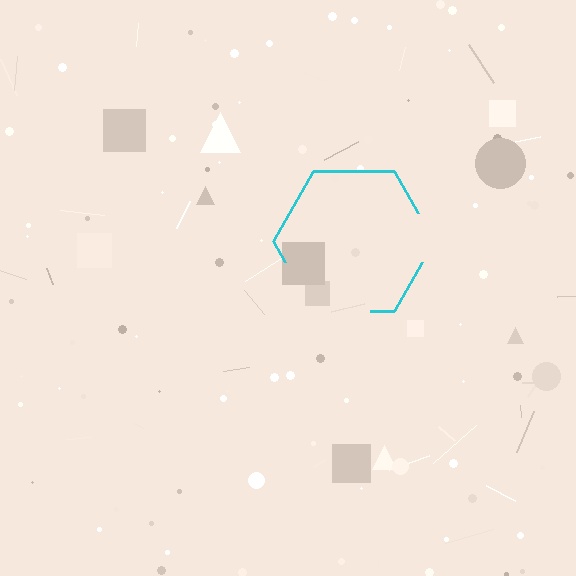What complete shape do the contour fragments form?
The contour fragments form a hexagon.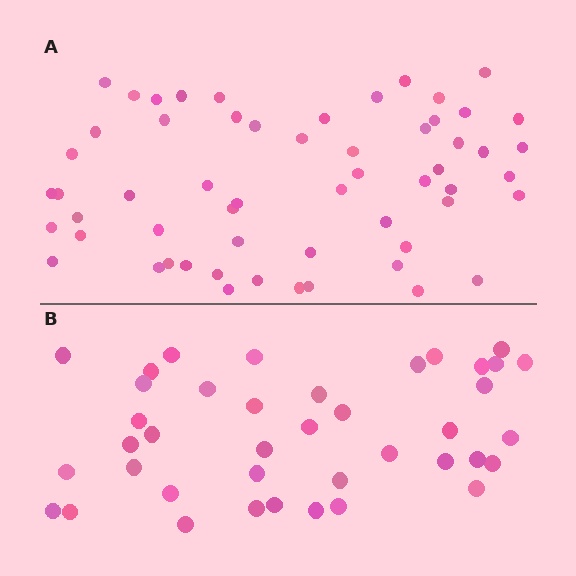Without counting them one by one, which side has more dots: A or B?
Region A (the top region) has more dots.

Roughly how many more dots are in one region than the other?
Region A has approximately 20 more dots than region B.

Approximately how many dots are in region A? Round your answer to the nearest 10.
About 60 dots. (The exact count is 58, which rounds to 60.)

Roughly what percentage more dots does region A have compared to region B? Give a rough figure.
About 45% more.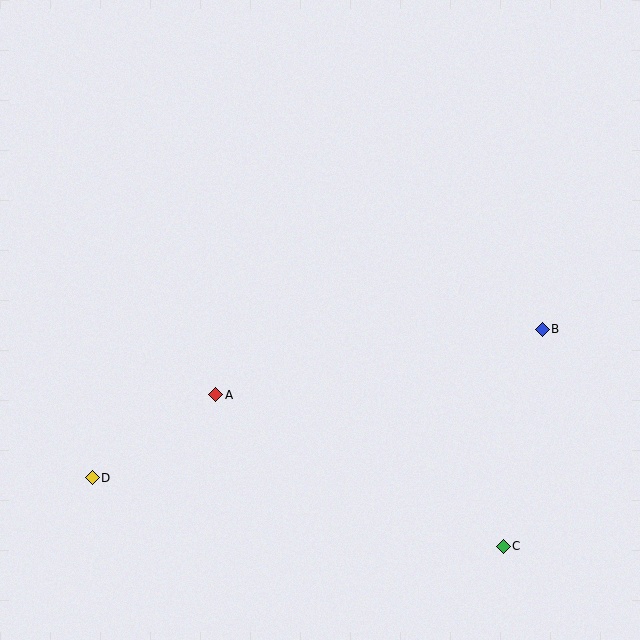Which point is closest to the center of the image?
Point A at (216, 395) is closest to the center.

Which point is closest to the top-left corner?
Point A is closest to the top-left corner.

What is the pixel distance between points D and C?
The distance between D and C is 417 pixels.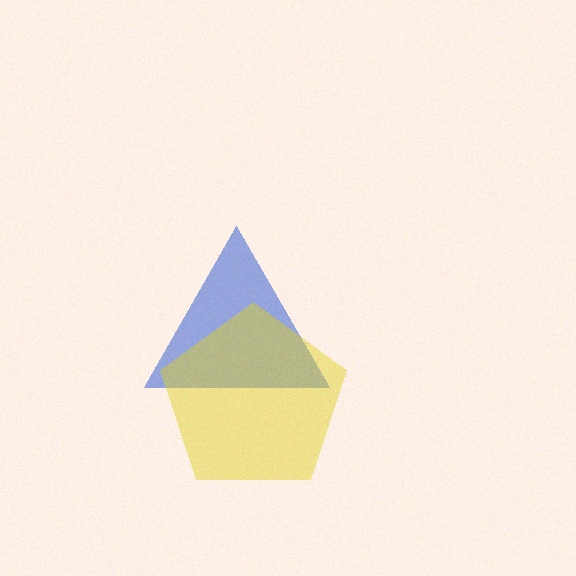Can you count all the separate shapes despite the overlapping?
Yes, there are 2 separate shapes.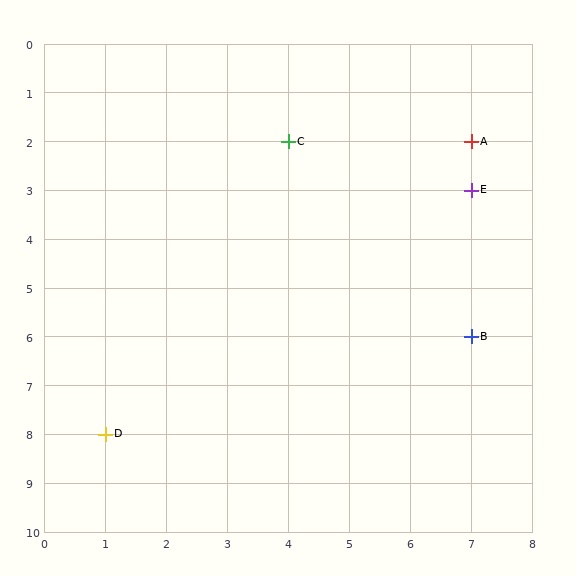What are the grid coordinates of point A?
Point A is at grid coordinates (7, 2).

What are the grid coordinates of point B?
Point B is at grid coordinates (7, 6).